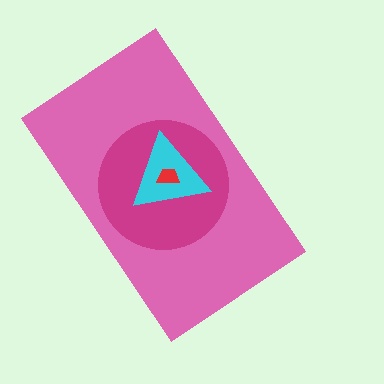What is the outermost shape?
The pink rectangle.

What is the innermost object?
The red trapezoid.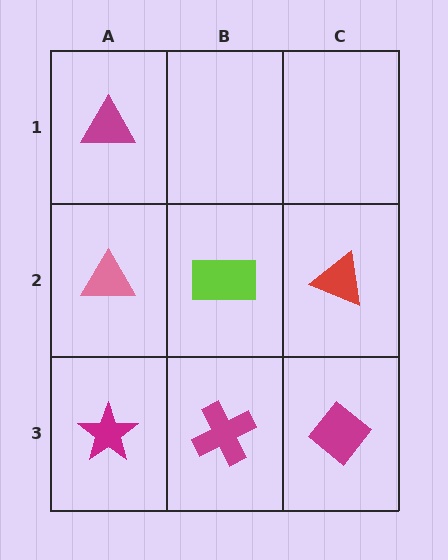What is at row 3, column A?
A magenta star.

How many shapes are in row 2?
3 shapes.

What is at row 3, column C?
A magenta diamond.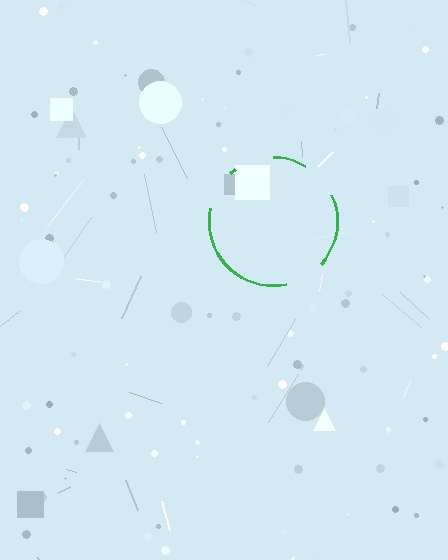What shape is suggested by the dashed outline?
The dashed outline suggests a circle.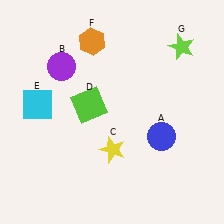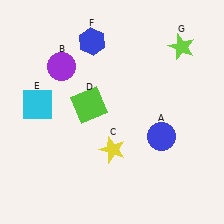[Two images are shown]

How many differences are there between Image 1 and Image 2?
There is 1 difference between the two images.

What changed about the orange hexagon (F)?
In Image 1, F is orange. In Image 2, it changed to blue.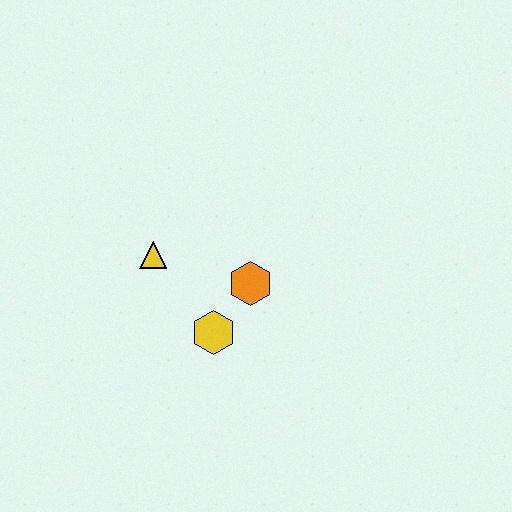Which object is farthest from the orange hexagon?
The yellow triangle is farthest from the orange hexagon.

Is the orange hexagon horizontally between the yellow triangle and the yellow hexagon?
No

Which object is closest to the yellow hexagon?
The orange hexagon is closest to the yellow hexagon.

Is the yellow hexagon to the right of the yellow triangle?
Yes